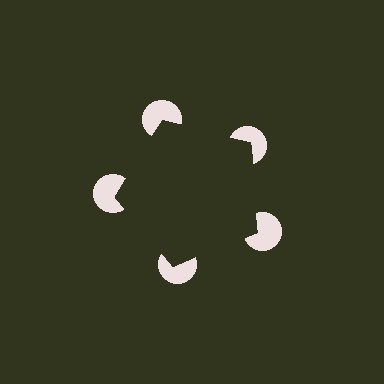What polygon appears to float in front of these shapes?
An illusory pentagon — its edges are inferred from the aligned wedge cuts in the pac-man discs, not physically drawn.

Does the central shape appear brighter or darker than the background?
It typically appears slightly darker than the background, even though no actual brightness change is drawn.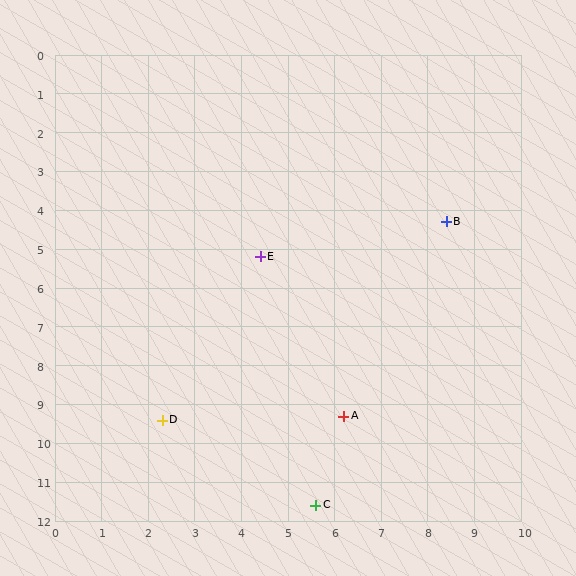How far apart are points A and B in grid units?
Points A and B are about 5.5 grid units apart.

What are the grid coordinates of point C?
Point C is at approximately (5.6, 11.6).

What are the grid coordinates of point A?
Point A is at approximately (6.2, 9.3).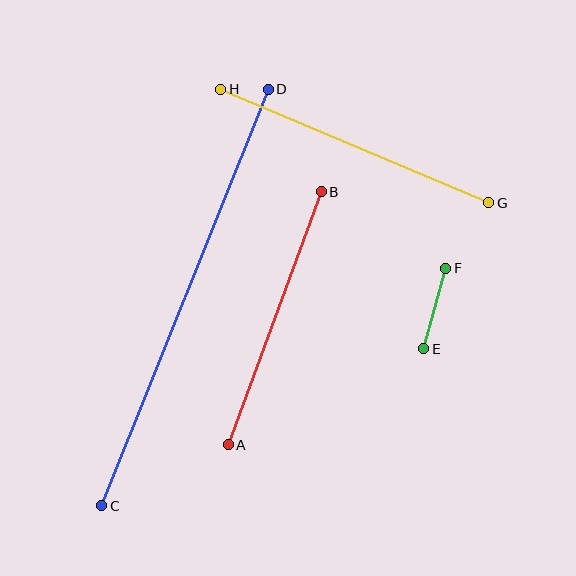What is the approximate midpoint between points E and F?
The midpoint is at approximately (435, 308) pixels.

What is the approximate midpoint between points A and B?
The midpoint is at approximately (275, 318) pixels.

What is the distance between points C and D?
The distance is approximately 449 pixels.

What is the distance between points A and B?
The distance is approximately 270 pixels.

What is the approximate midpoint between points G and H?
The midpoint is at approximately (355, 146) pixels.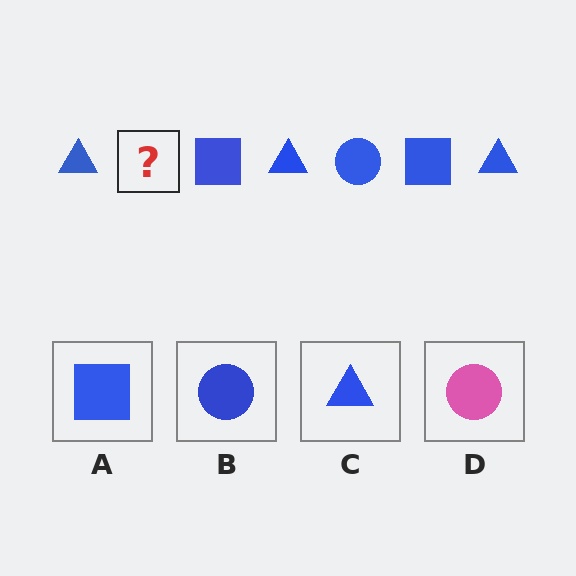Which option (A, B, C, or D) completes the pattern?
B.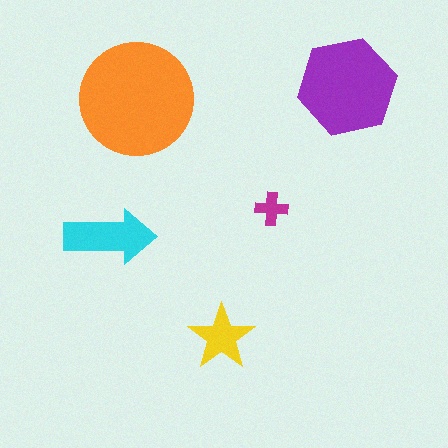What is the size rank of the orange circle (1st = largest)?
1st.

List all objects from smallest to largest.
The magenta cross, the yellow star, the cyan arrow, the purple hexagon, the orange circle.